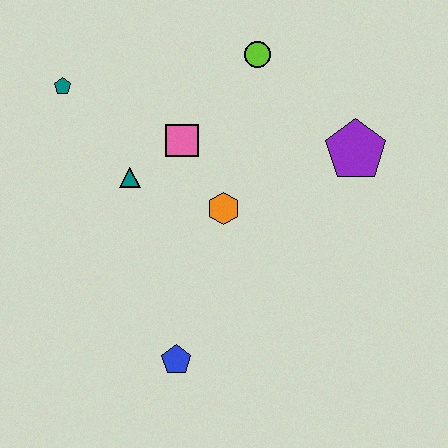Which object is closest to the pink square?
The teal triangle is closest to the pink square.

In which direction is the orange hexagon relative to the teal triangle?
The orange hexagon is to the right of the teal triangle.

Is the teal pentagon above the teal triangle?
Yes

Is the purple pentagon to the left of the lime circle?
No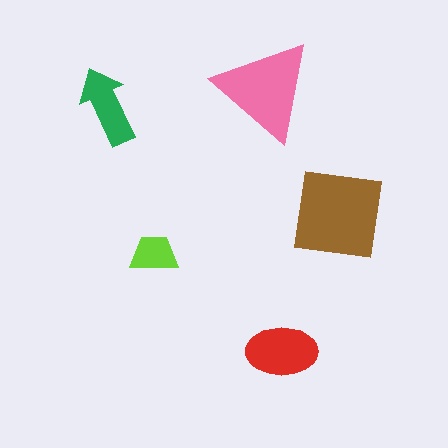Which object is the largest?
The brown square.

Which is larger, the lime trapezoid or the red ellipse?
The red ellipse.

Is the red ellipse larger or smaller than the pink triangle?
Smaller.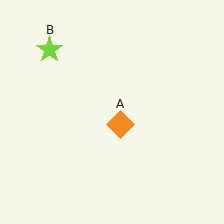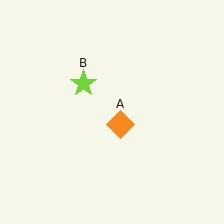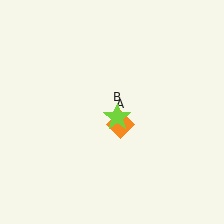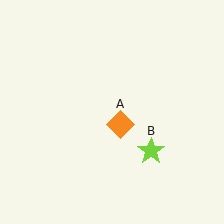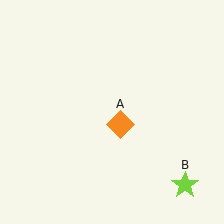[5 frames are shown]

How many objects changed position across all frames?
1 object changed position: lime star (object B).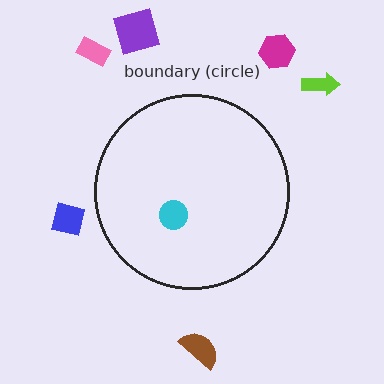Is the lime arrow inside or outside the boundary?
Outside.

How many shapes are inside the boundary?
1 inside, 6 outside.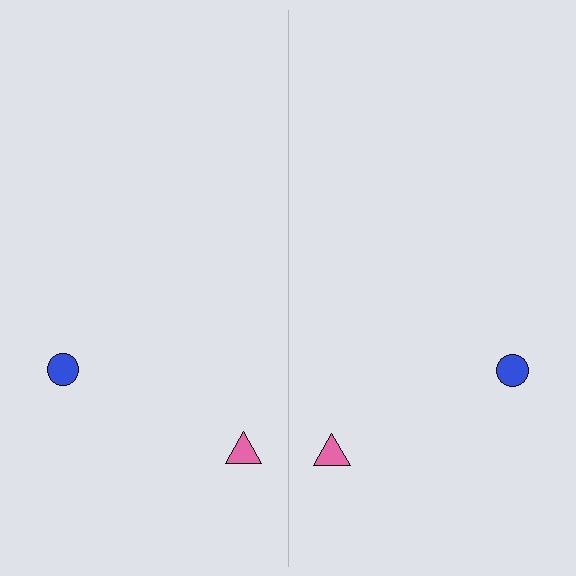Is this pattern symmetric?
Yes, this pattern has bilateral (reflection) symmetry.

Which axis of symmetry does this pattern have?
The pattern has a vertical axis of symmetry running through the center of the image.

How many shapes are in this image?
There are 4 shapes in this image.